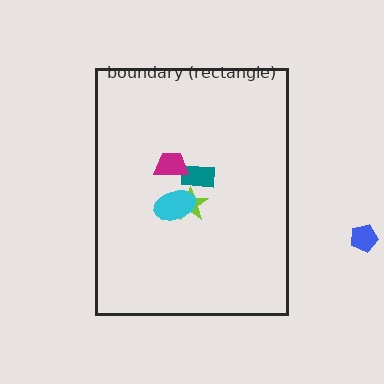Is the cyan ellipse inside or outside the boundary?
Inside.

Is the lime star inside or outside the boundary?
Inside.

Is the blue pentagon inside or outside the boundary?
Outside.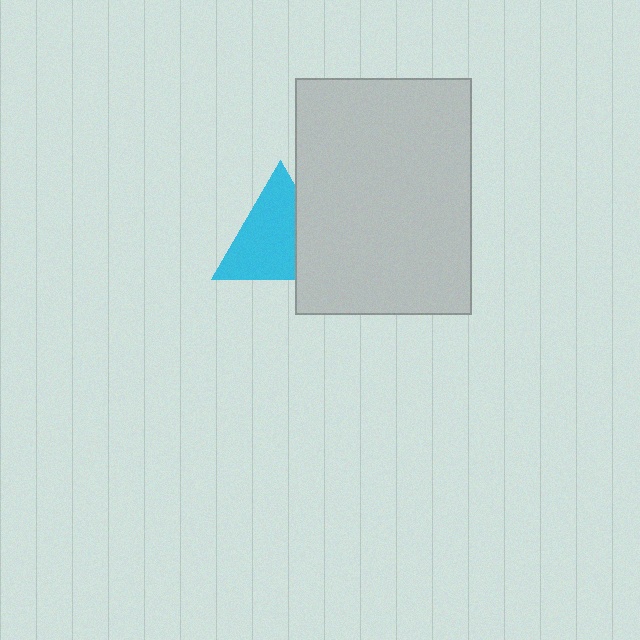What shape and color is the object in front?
The object in front is a light gray rectangle.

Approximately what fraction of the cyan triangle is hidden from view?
Roughly 30% of the cyan triangle is hidden behind the light gray rectangle.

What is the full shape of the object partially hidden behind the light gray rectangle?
The partially hidden object is a cyan triangle.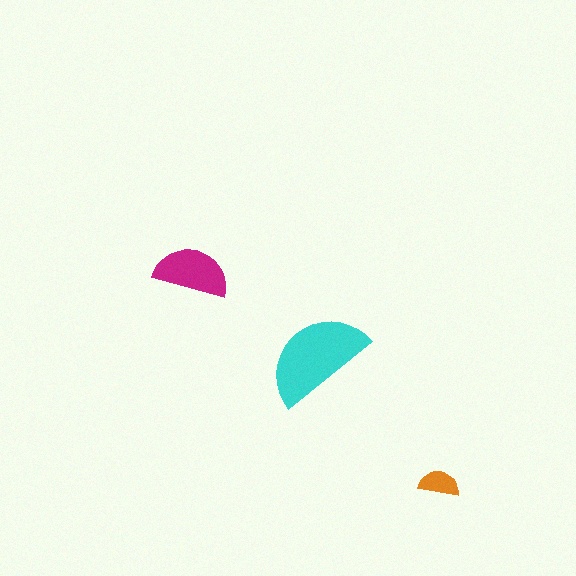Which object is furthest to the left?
The magenta semicircle is leftmost.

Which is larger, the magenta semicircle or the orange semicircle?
The magenta one.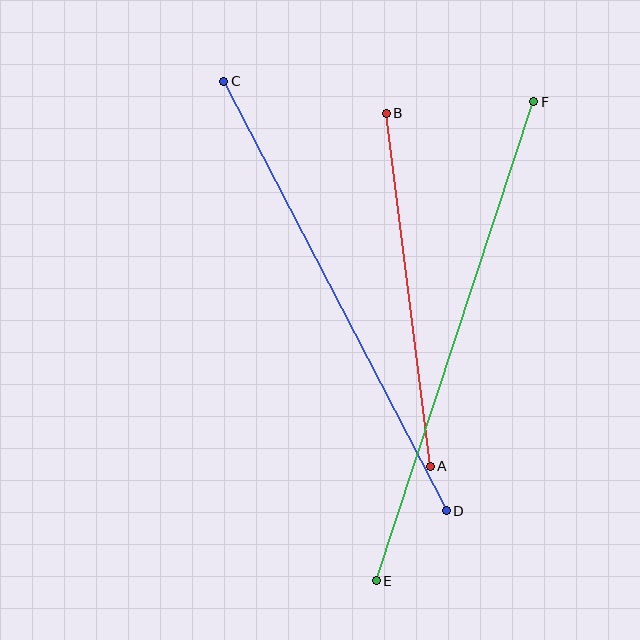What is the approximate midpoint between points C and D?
The midpoint is at approximately (335, 296) pixels.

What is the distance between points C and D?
The distance is approximately 484 pixels.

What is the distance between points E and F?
The distance is approximately 505 pixels.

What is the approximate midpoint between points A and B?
The midpoint is at approximately (408, 290) pixels.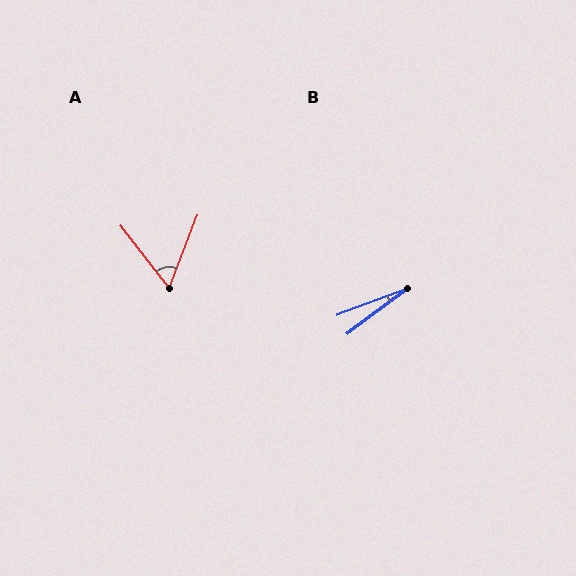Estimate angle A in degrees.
Approximately 59 degrees.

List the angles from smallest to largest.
B (16°), A (59°).